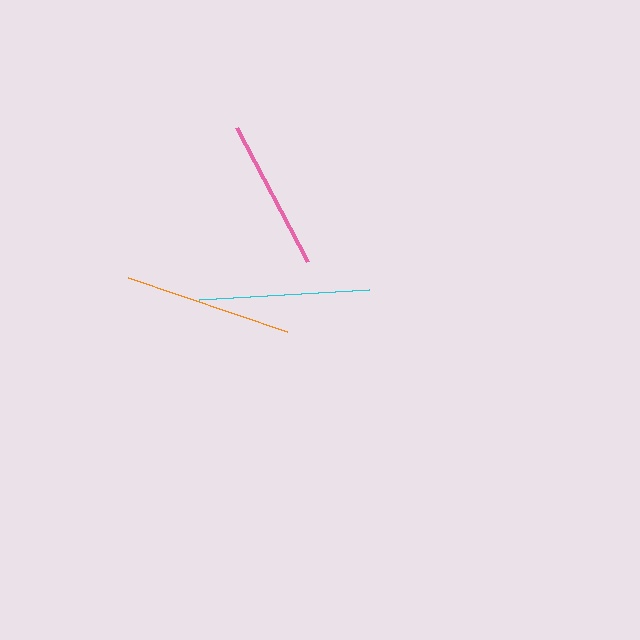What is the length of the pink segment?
The pink segment is approximately 152 pixels long.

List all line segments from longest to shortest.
From longest to shortest: cyan, orange, pink.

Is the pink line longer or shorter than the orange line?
The orange line is longer than the pink line.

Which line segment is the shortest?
The pink line is the shortest at approximately 152 pixels.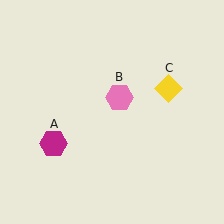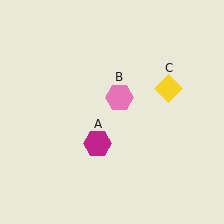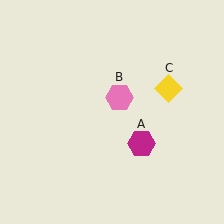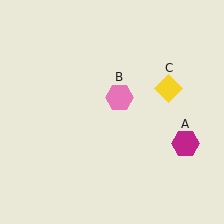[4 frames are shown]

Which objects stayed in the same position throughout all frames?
Pink hexagon (object B) and yellow diamond (object C) remained stationary.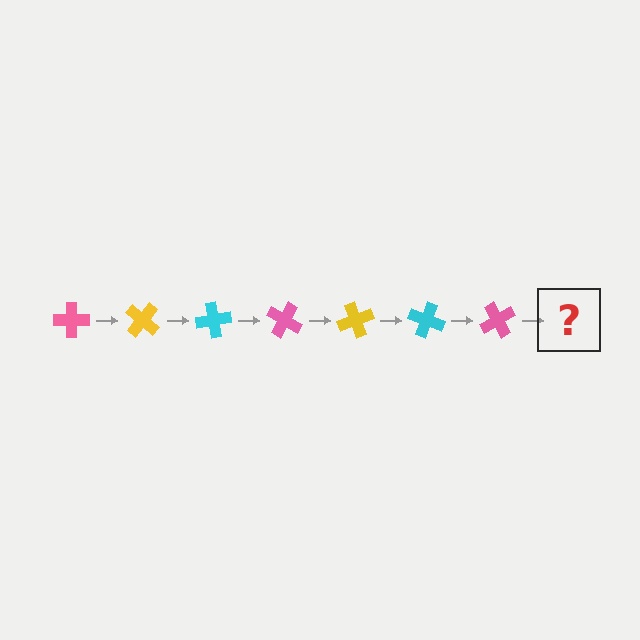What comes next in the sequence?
The next element should be a yellow cross, rotated 280 degrees from the start.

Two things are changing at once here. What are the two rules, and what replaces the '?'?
The two rules are that it rotates 40 degrees each step and the color cycles through pink, yellow, and cyan. The '?' should be a yellow cross, rotated 280 degrees from the start.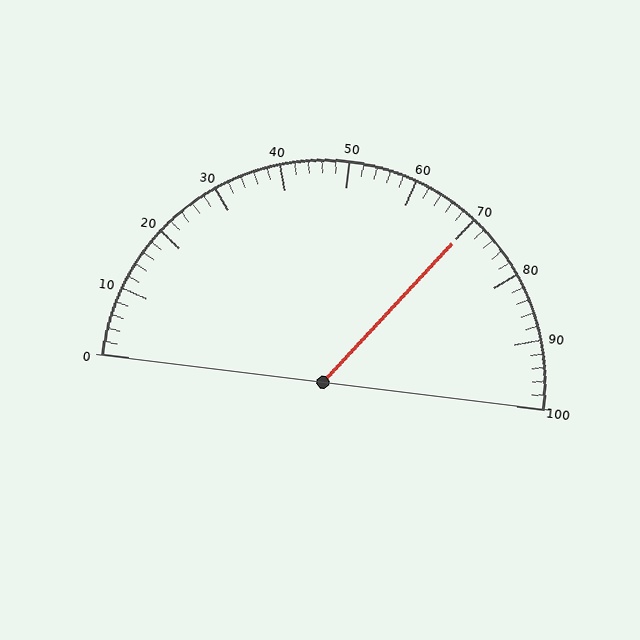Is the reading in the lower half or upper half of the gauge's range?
The reading is in the upper half of the range (0 to 100).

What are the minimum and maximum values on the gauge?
The gauge ranges from 0 to 100.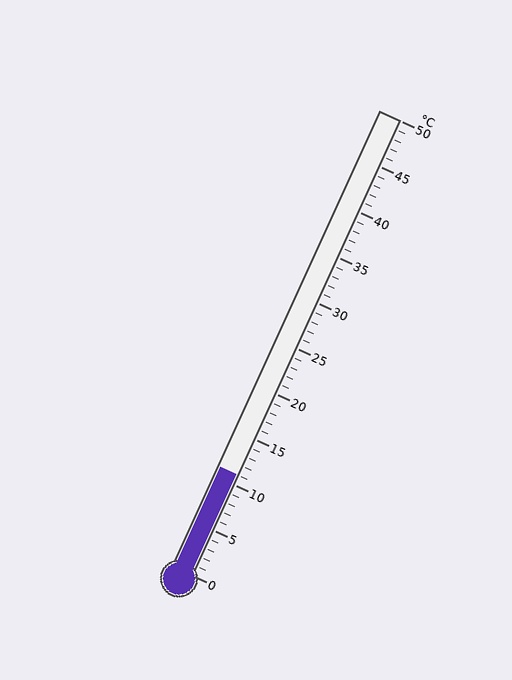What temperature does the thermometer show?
The thermometer shows approximately 11°C.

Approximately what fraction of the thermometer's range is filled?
The thermometer is filled to approximately 20% of its range.